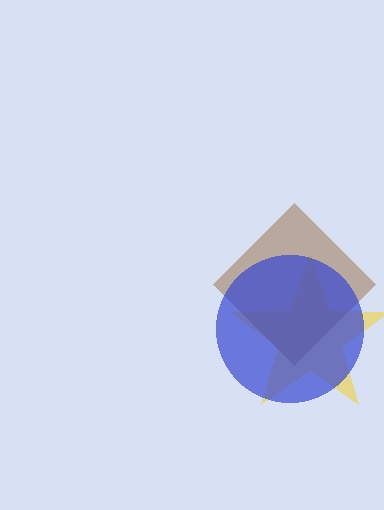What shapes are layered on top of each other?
The layered shapes are: a yellow star, a brown diamond, a blue circle.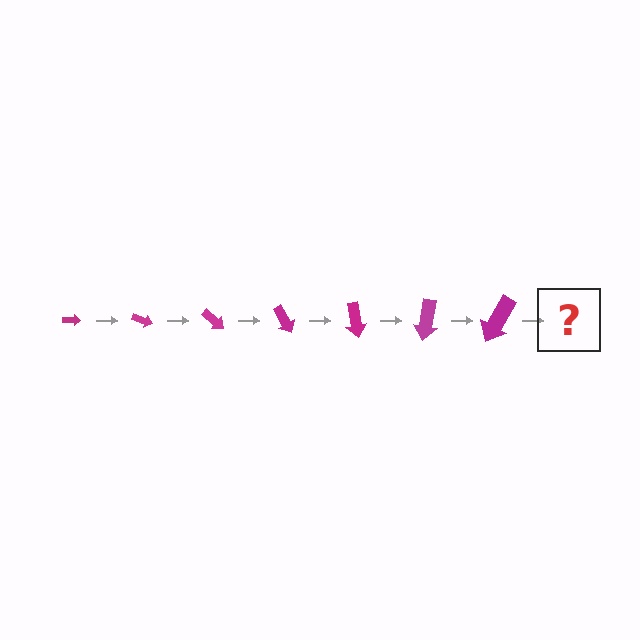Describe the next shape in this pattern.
It should be an arrow, larger than the previous one and rotated 140 degrees from the start.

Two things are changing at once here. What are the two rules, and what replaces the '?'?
The two rules are that the arrow grows larger each step and it rotates 20 degrees each step. The '?' should be an arrow, larger than the previous one and rotated 140 degrees from the start.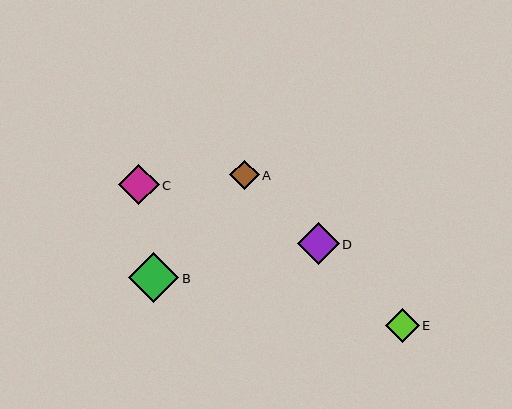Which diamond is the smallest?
Diamond A is the smallest with a size of approximately 30 pixels.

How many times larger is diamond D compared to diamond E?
Diamond D is approximately 1.2 times the size of diamond E.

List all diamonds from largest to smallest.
From largest to smallest: B, D, C, E, A.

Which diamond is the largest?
Diamond B is the largest with a size of approximately 50 pixels.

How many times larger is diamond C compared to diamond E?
Diamond C is approximately 1.2 times the size of diamond E.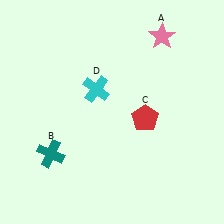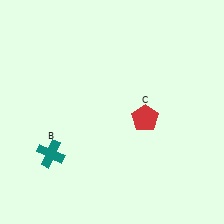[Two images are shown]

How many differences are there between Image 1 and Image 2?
There are 2 differences between the two images.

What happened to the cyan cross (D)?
The cyan cross (D) was removed in Image 2. It was in the top-left area of Image 1.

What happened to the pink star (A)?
The pink star (A) was removed in Image 2. It was in the top-right area of Image 1.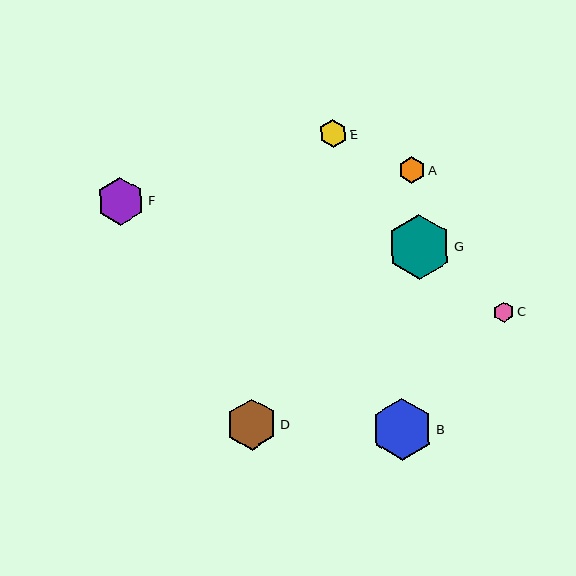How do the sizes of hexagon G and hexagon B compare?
Hexagon G and hexagon B are approximately the same size.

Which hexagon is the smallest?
Hexagon C is the smallest with a size of approximately 21 pixels.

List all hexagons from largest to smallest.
From largest to smallest: G, B, D, F, E, A, C.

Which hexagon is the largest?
Hexagon G is the largest with a size of approximately 65 pixels.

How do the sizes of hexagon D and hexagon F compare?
Hexagon D and hexagon F are approximately the same size.